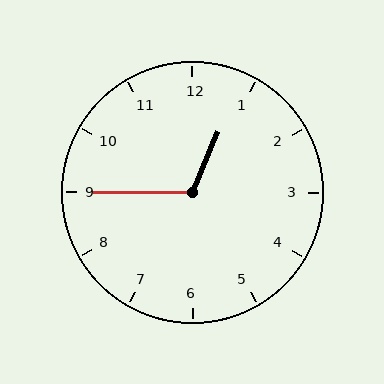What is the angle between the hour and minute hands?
Approximately 112 degrees.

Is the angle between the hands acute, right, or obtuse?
It is obtuse.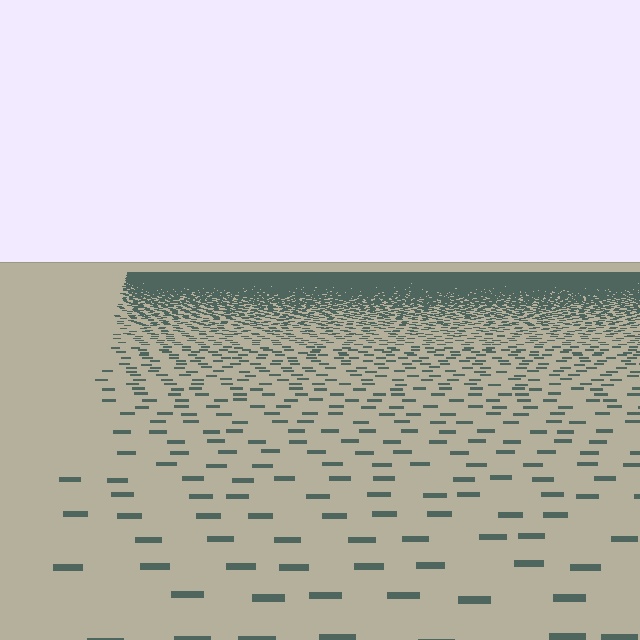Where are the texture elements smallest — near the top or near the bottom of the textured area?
Near the top.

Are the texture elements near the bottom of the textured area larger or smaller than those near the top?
Larger. Near the bottom, elements are closer to the viewer and appear at a bigger on-screen size.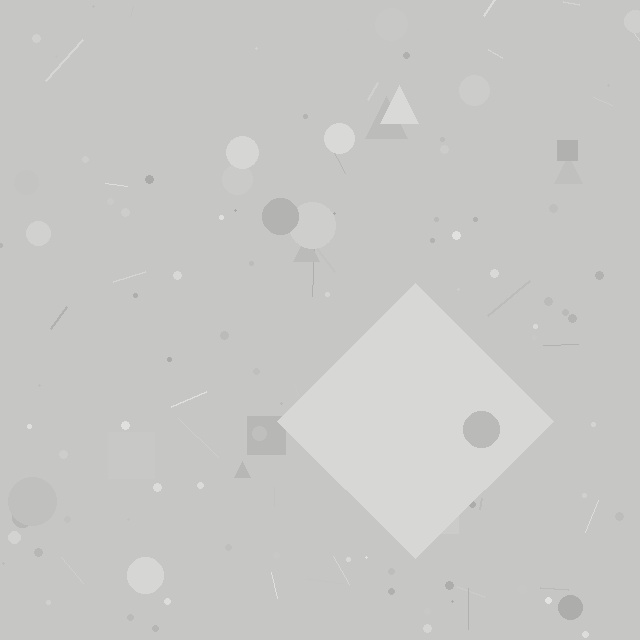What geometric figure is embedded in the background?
A diamond is embedded in the background.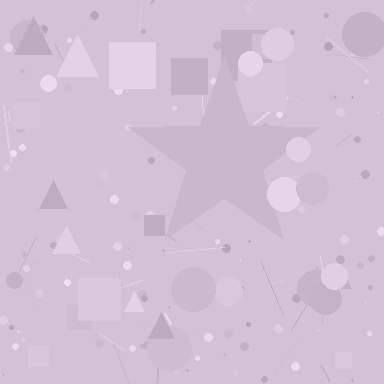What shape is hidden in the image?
A star is hidden in the image.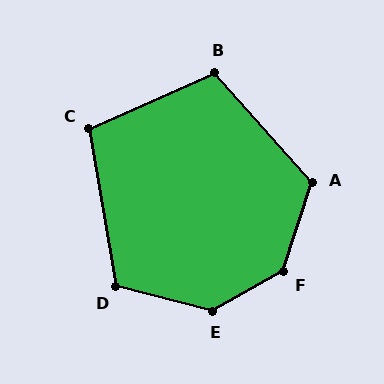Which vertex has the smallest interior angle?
C, at approximately 104 degrees.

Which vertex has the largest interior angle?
F, at approximately 138 degrees.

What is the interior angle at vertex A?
Approximately 120 degrees (obtuse).